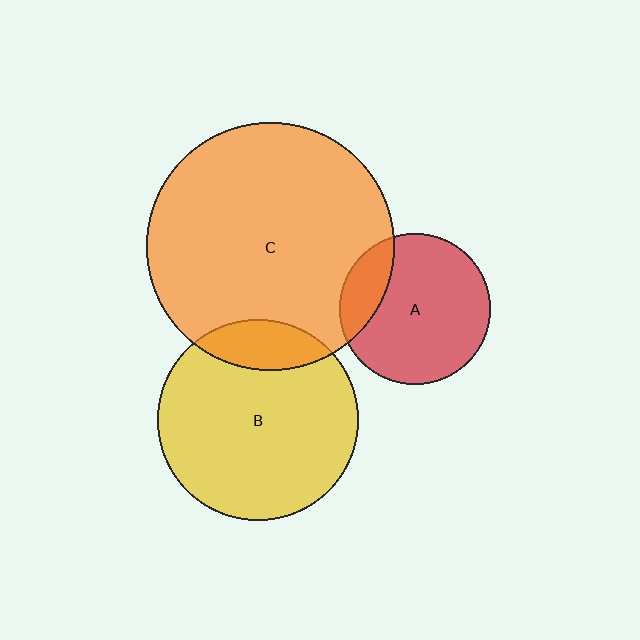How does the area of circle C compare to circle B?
Approximately 1.5 times.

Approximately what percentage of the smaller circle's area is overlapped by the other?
Approximately 20%.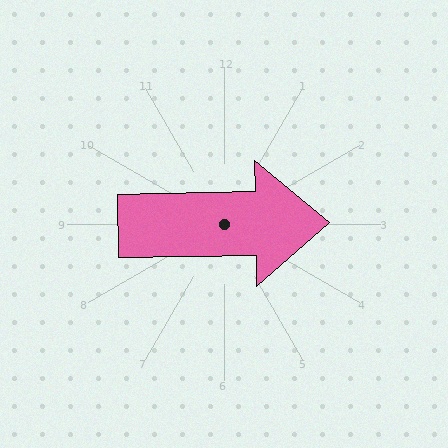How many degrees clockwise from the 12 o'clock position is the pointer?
Approximately 89 degrees.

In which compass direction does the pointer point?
East.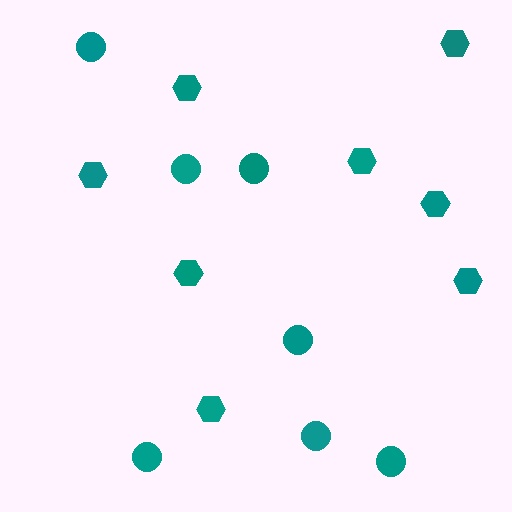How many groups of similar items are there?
There are 2 groups: one group of hexagons (8) and one group of circles (7).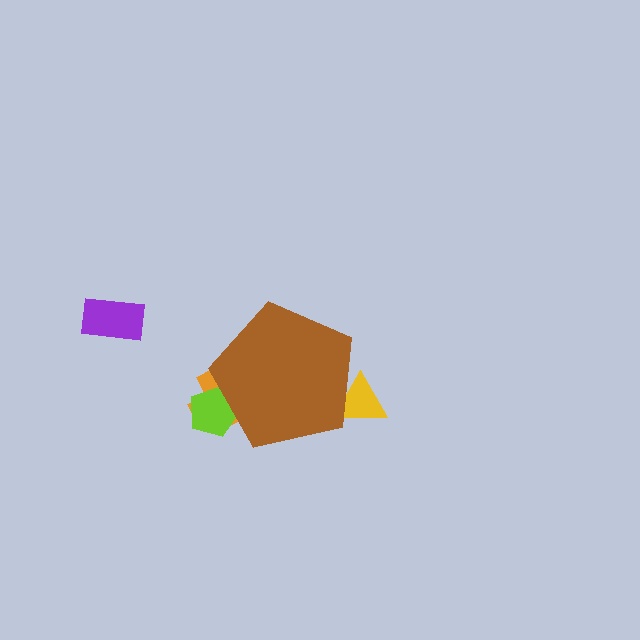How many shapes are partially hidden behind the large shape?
3 shapes are partially hidden.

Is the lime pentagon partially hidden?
Yes, the lime pentagon is partially hidden behind the brown pentagon.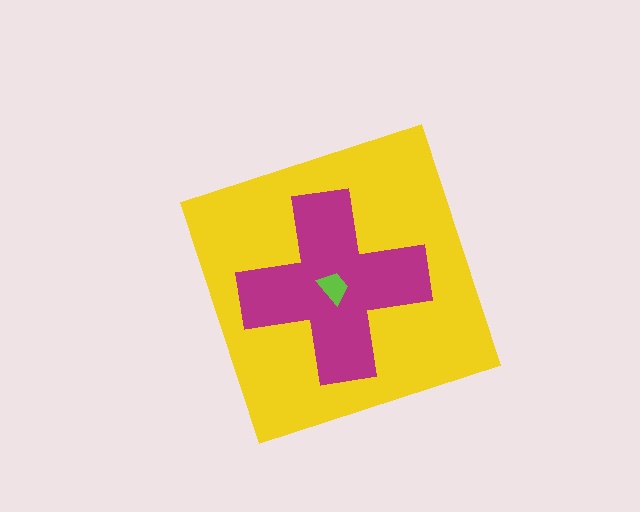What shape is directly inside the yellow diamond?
The magenta cross.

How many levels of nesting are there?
3.